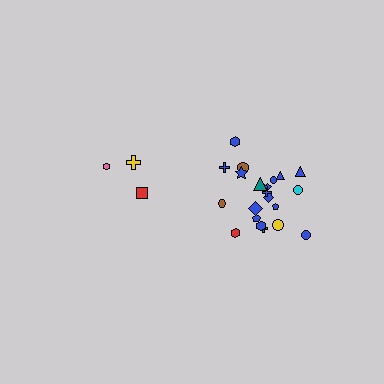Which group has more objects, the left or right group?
The right group.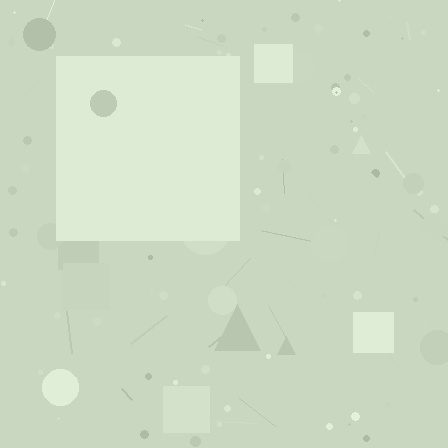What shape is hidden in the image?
A square is hidden in the image.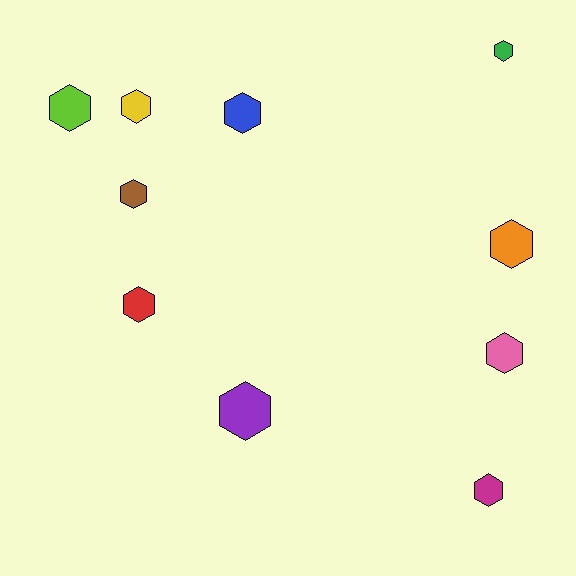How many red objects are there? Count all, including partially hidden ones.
There is 1 red object.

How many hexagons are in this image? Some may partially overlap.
There are 10 hexagons.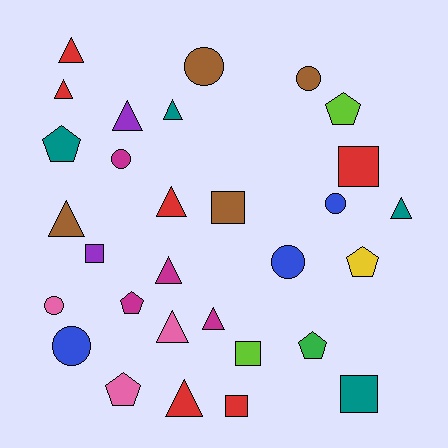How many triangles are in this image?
There are 11 triangles.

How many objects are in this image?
There are 30 objects.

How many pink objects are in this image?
There are 3 pink objects.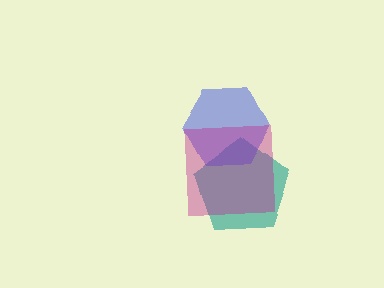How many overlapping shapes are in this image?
There are 3 overlapping shapes in the image.